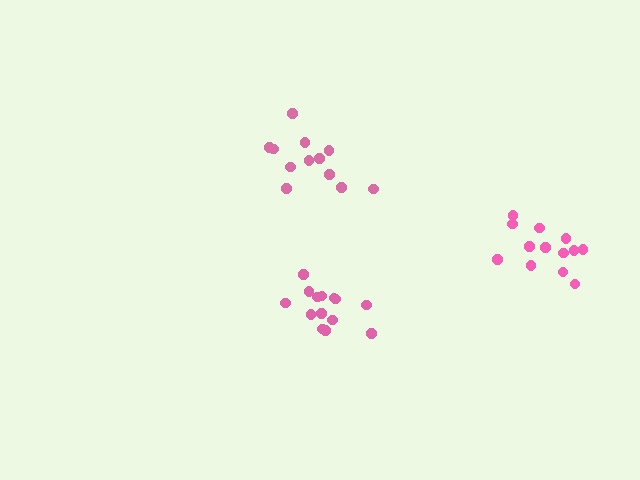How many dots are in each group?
Group 1: 12 dots, Group 2: 13 dots, Group 3: 14 dots (39 total).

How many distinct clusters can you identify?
There are 3 distinct clusters.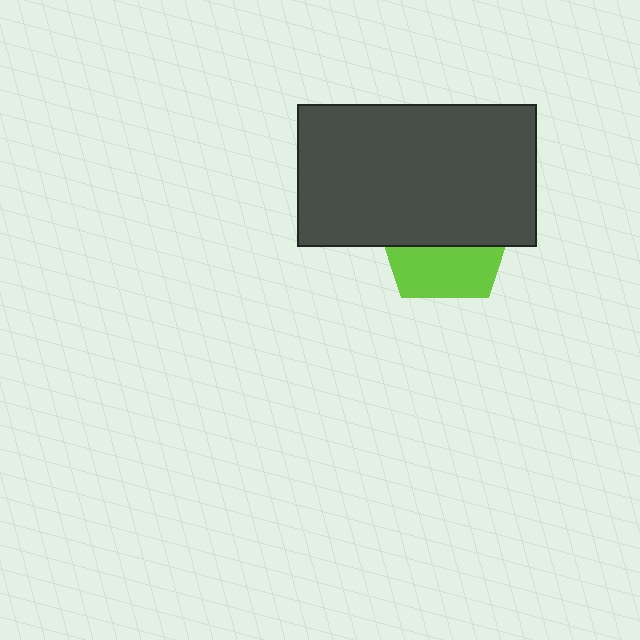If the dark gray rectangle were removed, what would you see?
You would see the complete lime pentagon.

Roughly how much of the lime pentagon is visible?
A small part of it is visible (roughly 40%).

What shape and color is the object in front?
The object in front is a dark gray rectangle.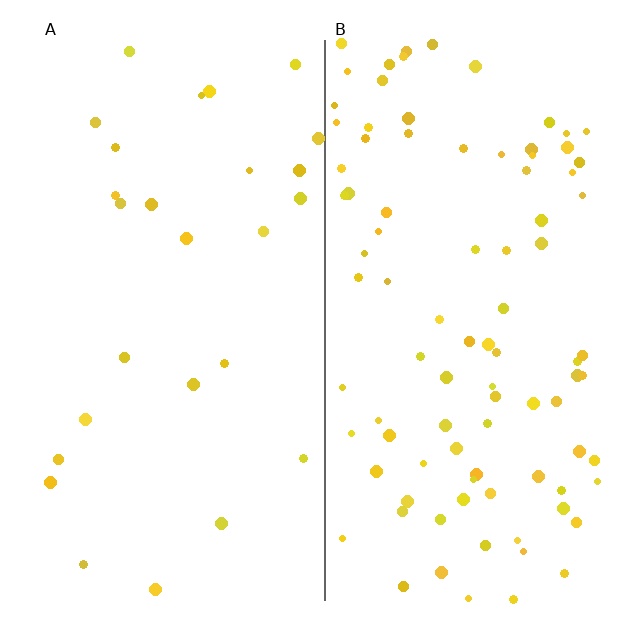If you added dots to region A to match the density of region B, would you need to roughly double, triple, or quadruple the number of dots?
Approximately quadruple.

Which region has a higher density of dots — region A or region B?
B (the right).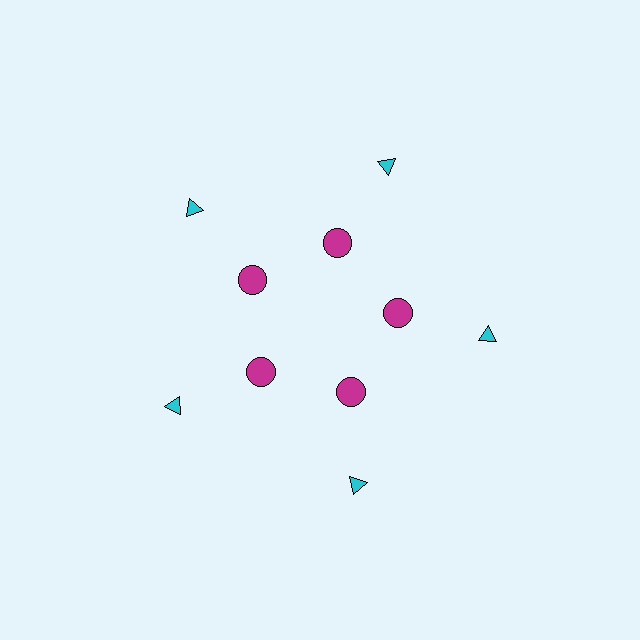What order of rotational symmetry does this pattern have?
This pattern has 5-fold rotational symmetry.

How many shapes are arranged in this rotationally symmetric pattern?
There are 10 shapes, arranged in 5 groups of 2.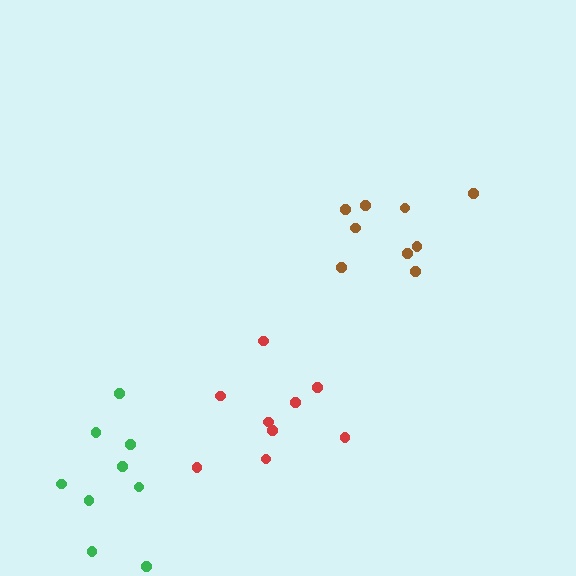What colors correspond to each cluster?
The clusters are colored: red, brown, green.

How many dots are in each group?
Group 1: 9 dots, Group 2: 9 dots, Group 3: 9 dots (27 total).